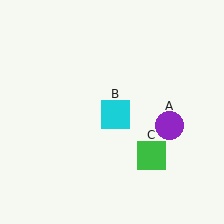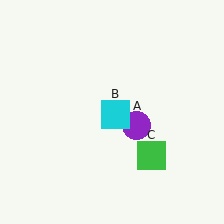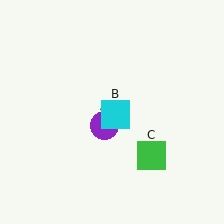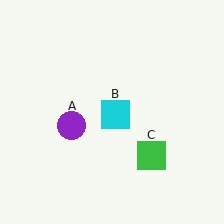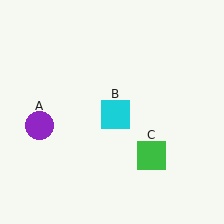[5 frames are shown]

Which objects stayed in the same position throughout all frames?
Cyan square (object B) and green square (object C) remained stationary.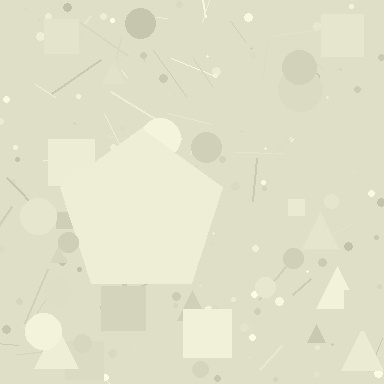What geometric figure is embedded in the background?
A pentagon is embedded in the background.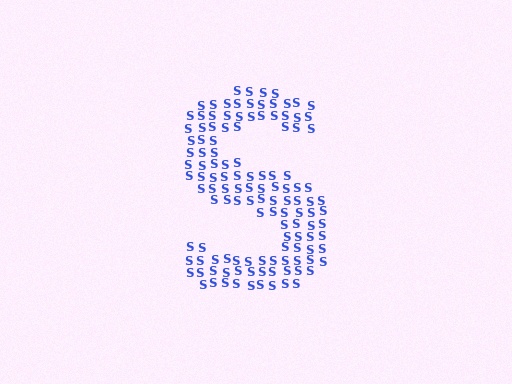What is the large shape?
The large shape is the letter S.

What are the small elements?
The small elements are letter S's.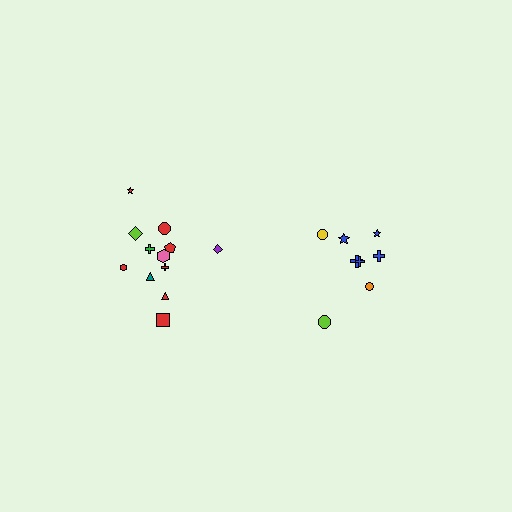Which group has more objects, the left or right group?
The left group.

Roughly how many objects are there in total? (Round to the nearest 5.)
Roughly 20 objects in total.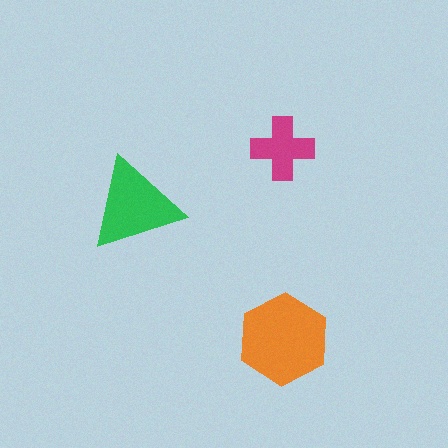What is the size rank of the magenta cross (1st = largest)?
3rd.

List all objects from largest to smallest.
The orange hexagon, the green triangle, the magenta cross.